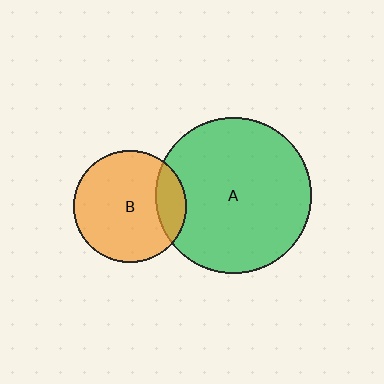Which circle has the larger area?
Circle A (green).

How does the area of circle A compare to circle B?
Approximately 1.9 times.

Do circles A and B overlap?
Yes.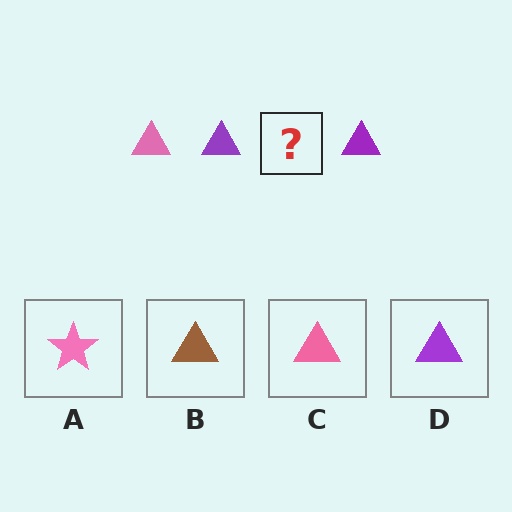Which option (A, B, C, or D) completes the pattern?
C.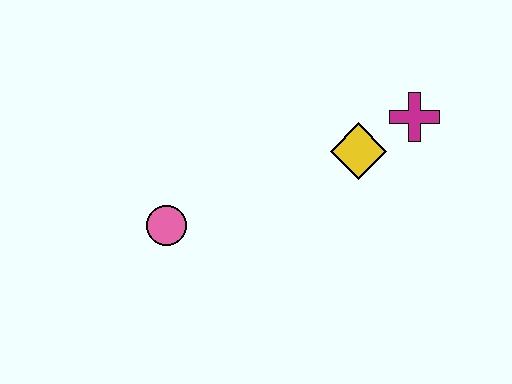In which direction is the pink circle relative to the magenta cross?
The pink circle is to the left of the magenta cross.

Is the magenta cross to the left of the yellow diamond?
No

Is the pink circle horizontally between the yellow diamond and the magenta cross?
No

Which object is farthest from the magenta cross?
The pink circle is farthest from the magenta cross.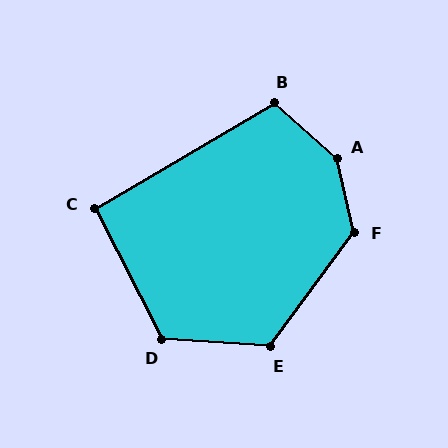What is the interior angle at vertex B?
Approximately 108 degrees (obtuse).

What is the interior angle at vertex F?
Approximately 130 degrees (obtuse).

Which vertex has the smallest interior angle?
C, at approximately 93 degrees.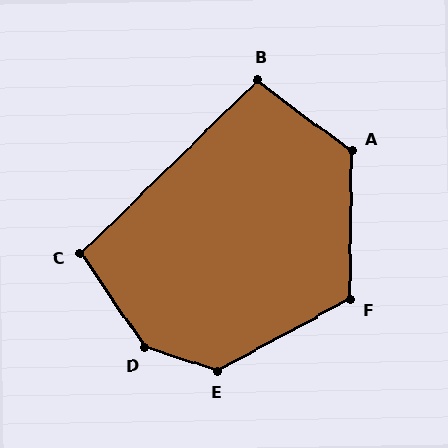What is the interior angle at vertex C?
Approximately 100 degrees (obtuse).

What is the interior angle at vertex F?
Approximately 119 degrees (obtuse).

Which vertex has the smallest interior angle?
B, at approximately 99 degrees.